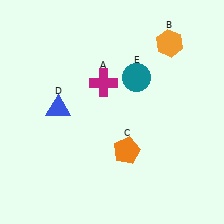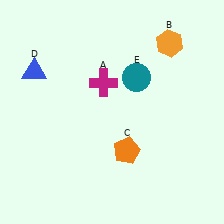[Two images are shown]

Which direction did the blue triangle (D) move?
The blue triangle (D) moved up.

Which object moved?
The blue triangle (D) moved up.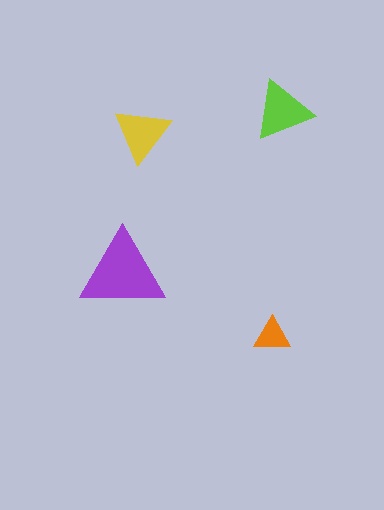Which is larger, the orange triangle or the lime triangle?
The lime one.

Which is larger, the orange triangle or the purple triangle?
The purple one.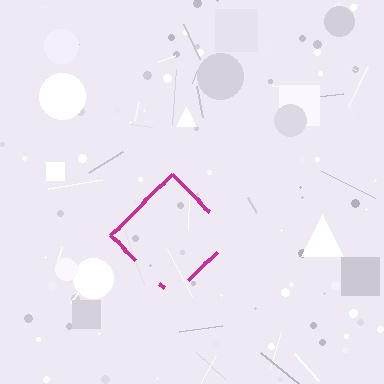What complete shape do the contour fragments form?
The contour fragments form a diamond.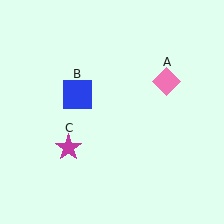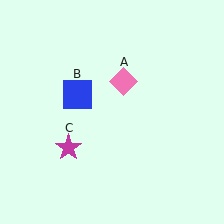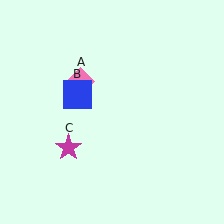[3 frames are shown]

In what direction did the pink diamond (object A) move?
The pink diamond (object A) moved left.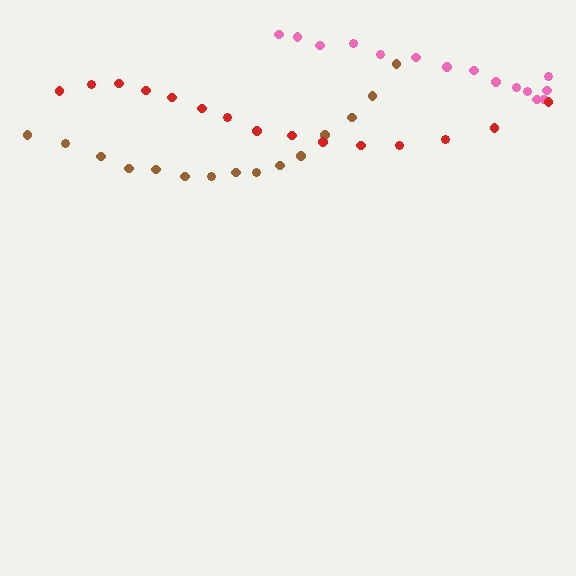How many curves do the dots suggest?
There are 3 distinct paths.